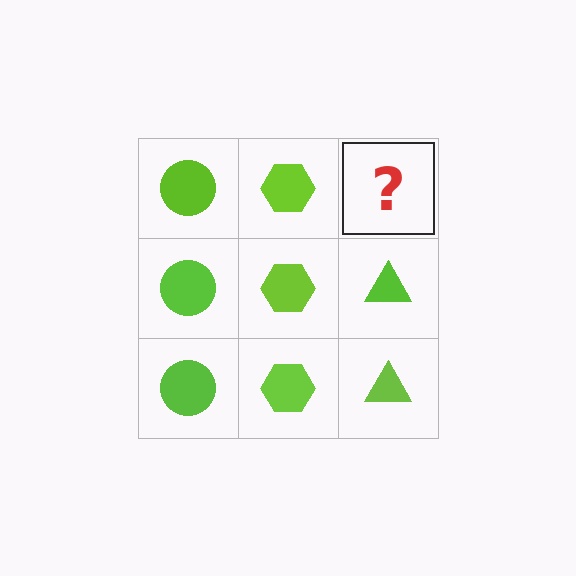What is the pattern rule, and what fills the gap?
The rule is that each column has a consistent shape. The gap should be filled with a lime triangle.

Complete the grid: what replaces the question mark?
The question mark should be replaced with a lime triangle.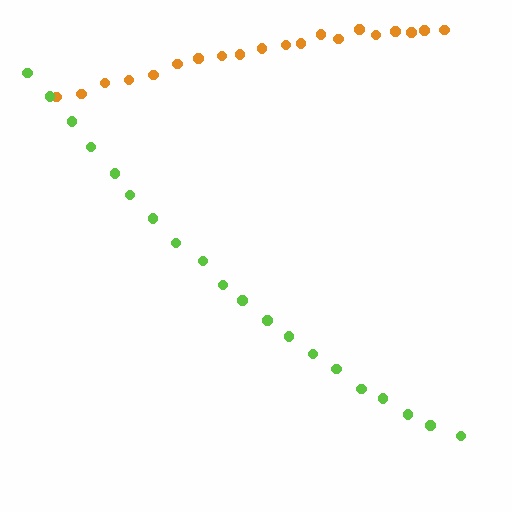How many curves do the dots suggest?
There are 2 distinct paths.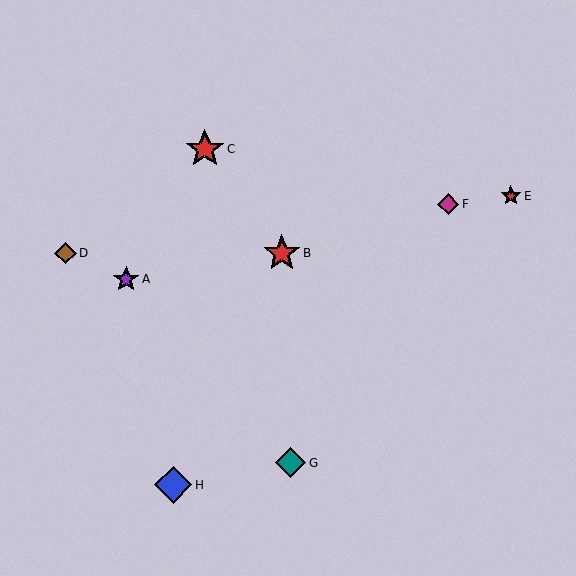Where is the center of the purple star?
The center of the purple star is at (126, 279).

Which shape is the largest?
The red star (labeled C) is the largest.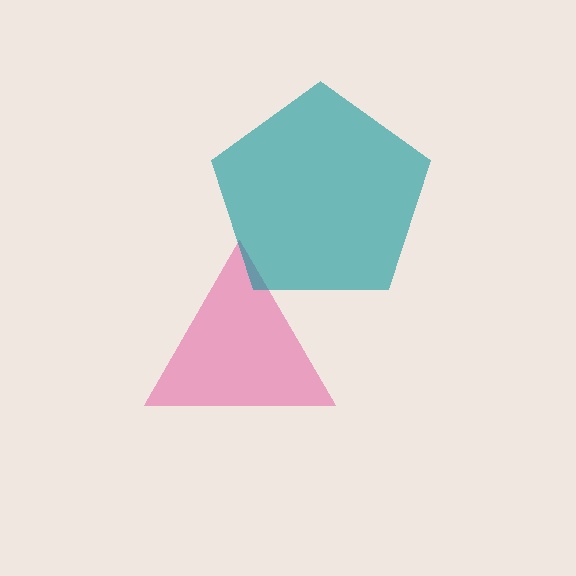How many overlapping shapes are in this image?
There are 2 overlapping shapes in the image.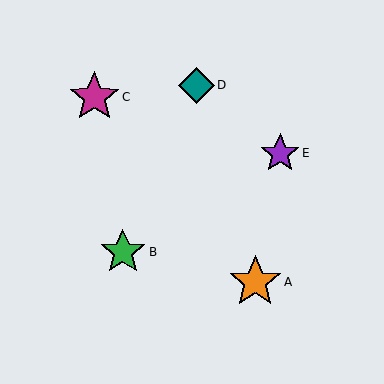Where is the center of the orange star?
The center of the orange star is at (255, 282).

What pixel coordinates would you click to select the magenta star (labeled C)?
Click at (94, 97) to select the magenta star C.